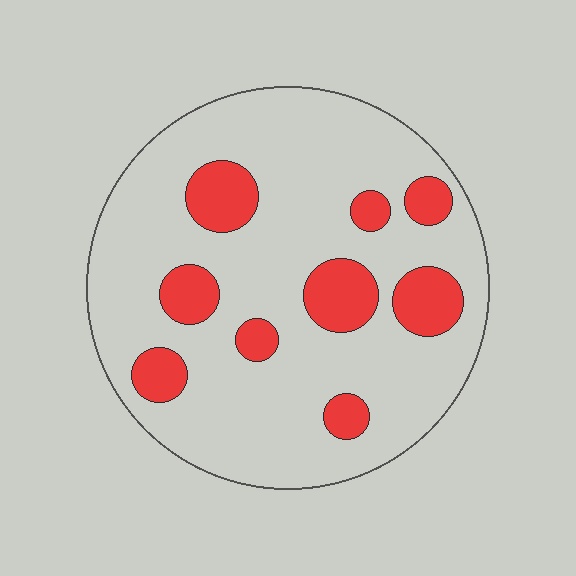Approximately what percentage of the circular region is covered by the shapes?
Approximately 20%.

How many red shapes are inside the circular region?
9.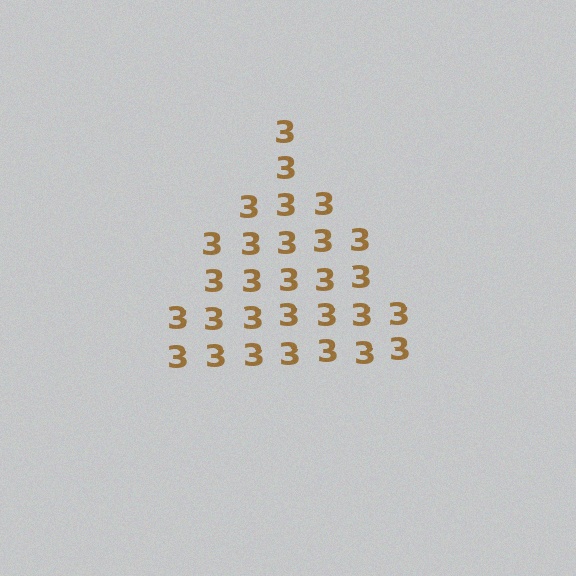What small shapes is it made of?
It is made of small digit 3's.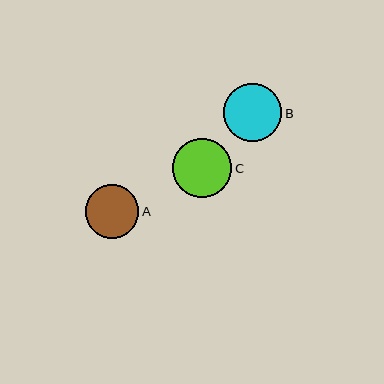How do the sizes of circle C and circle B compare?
Circle C and circle B are approximately the same size.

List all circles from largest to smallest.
From largest to smallest: C, B, A.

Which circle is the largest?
Circle C is the largest with a size of approximately 60 pixels.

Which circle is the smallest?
Circle A is the smallest with a size of approximately 54 pixels.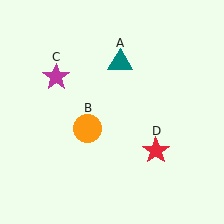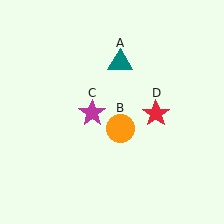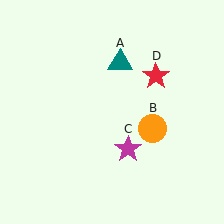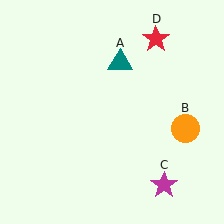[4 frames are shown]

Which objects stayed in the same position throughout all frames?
Teal triangle (object A) remained stationary.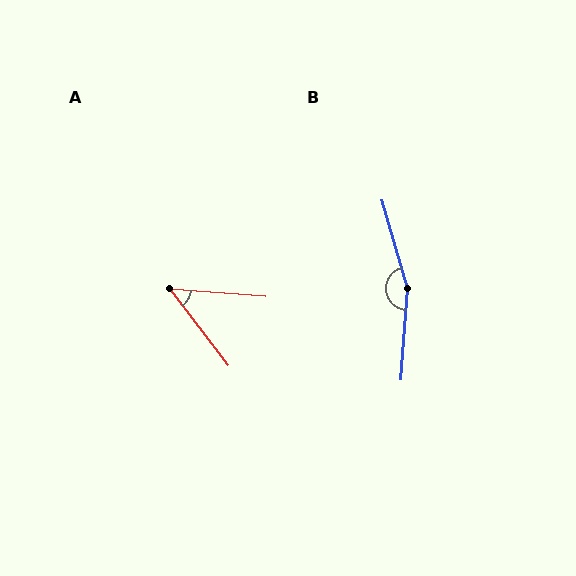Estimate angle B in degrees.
Approximately 160 degrees.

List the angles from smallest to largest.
A (48°), B (160°).